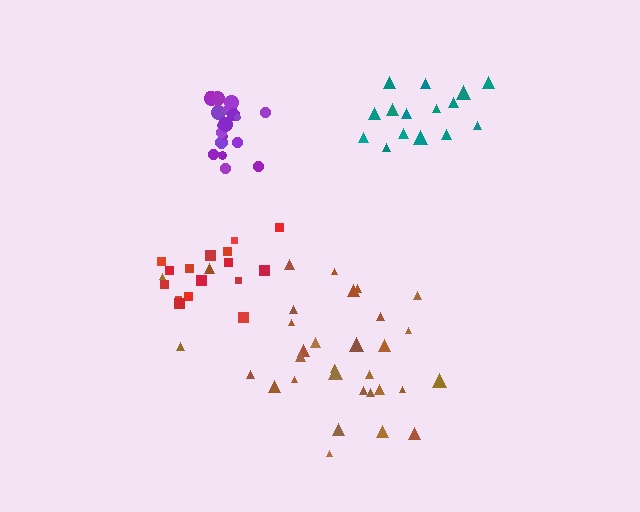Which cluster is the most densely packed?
Purple.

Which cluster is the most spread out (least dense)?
Teal.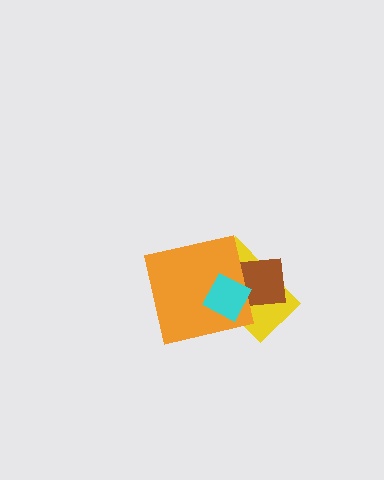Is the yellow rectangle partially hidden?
Yes, it is partially covered by another shape.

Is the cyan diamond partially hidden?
No, no other shape covers it.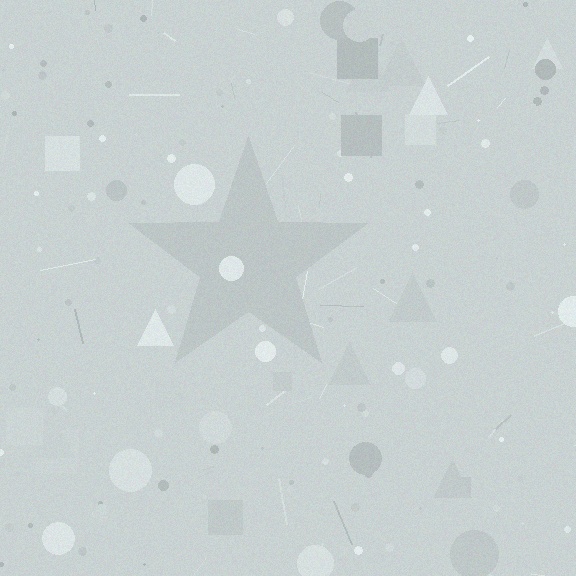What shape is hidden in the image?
A star is hidden in the image.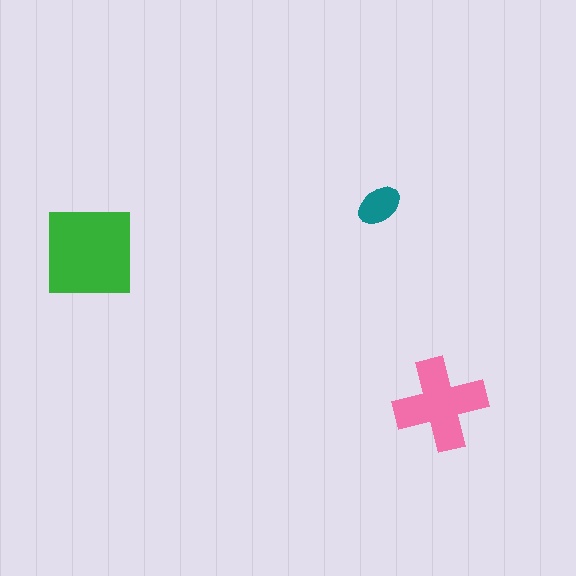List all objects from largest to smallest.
The green square, the pink cross, the teal ellipse.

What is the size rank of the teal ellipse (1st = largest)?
3rd.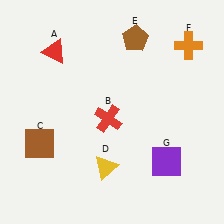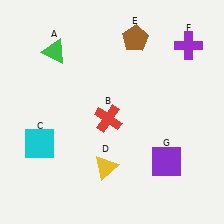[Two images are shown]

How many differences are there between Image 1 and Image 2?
There are 3 differences between the two images.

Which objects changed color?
A changed from red to green. C changed from brown to cyan. F changed from orange to purple.